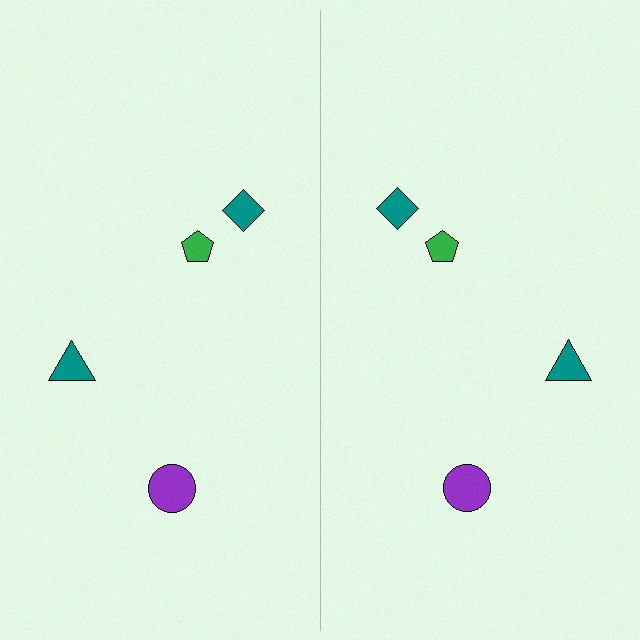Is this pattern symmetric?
Yes, this pattern has bilateral (reflection) symmetry.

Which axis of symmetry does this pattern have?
The pattern has a vertical axis of symmetry running through the center of the image.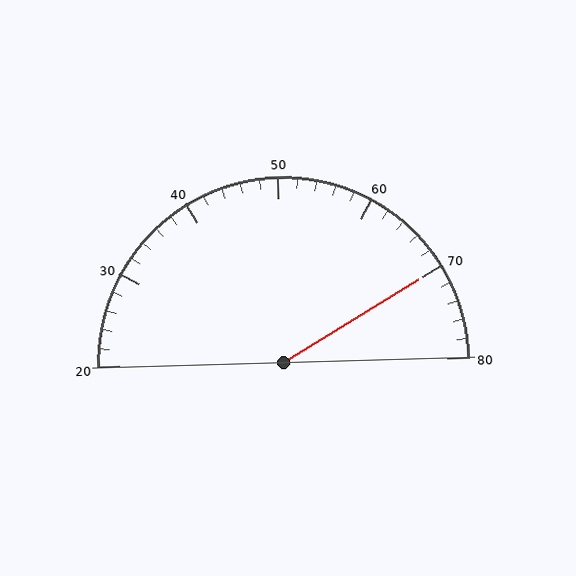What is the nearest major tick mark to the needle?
The nearest major tick mark is 70.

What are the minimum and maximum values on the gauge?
The gauge ranges from 20 to 80.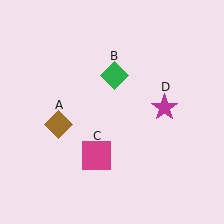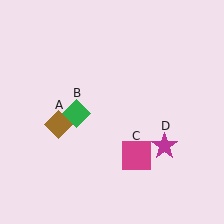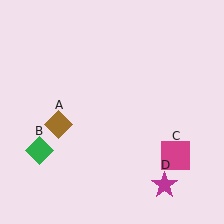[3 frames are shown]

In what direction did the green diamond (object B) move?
The green diamond (object B) moved down and to the left.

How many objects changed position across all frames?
3 objects changed position: green diamond (object B), magenta square (object C), magenta star (object D).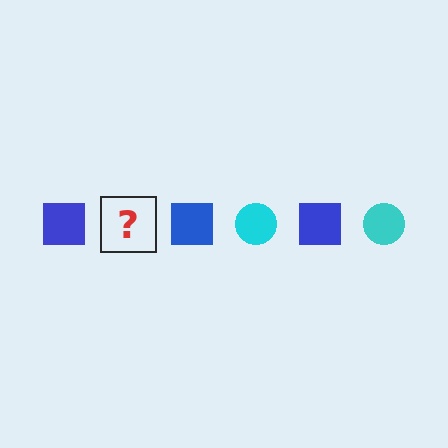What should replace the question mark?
The question mark should be replaced with a cyan circle.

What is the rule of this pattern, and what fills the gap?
The rule is that the pattern alternates between blue square and cyan circle. The gap should be filled with a cyan circle.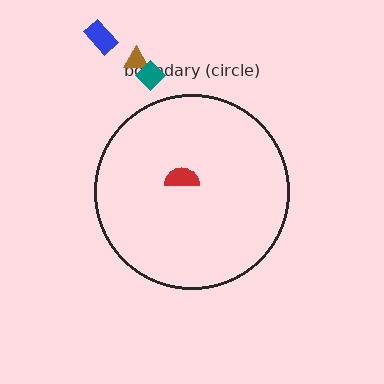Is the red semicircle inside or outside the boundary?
Inside.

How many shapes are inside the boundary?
1 inside, 3 outside.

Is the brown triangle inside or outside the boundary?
Outside.